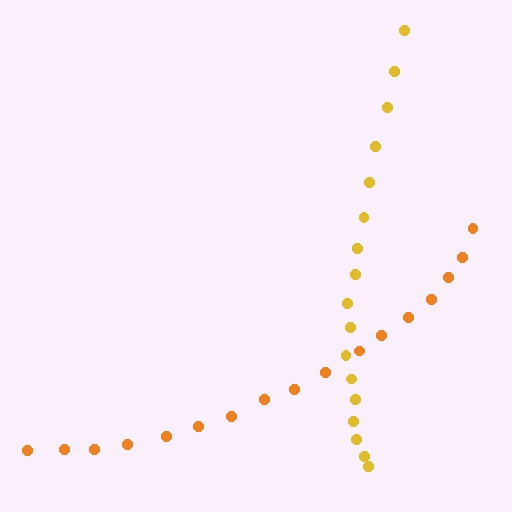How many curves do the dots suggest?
There are 2 distinct paths.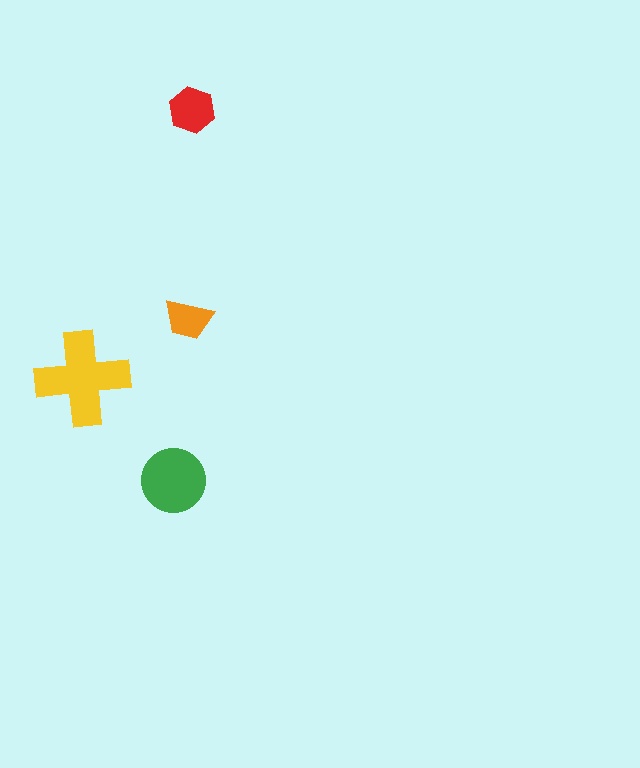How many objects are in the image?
There are 4 objects in the image.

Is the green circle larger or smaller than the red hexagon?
Larger.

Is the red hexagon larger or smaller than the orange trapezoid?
Larger.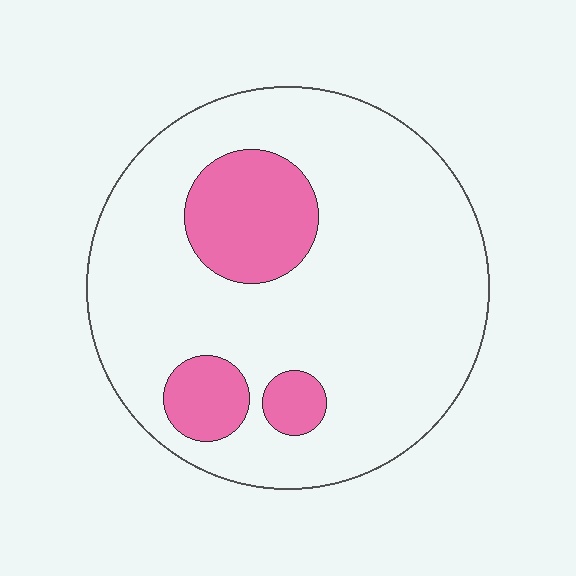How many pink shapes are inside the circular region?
3.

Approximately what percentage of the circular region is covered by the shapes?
Approximately 20%.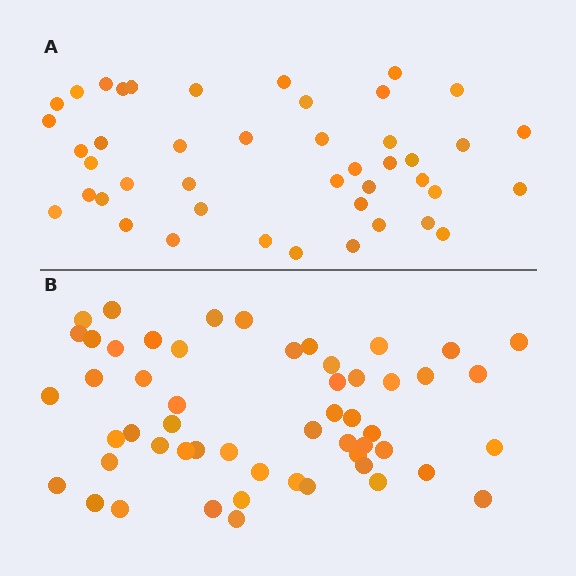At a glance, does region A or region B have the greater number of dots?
Region B (the bottom region) has more dots.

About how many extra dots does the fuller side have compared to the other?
Region B has roughly 10 or so more dots than region A.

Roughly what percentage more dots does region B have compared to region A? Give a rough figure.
About 25% more.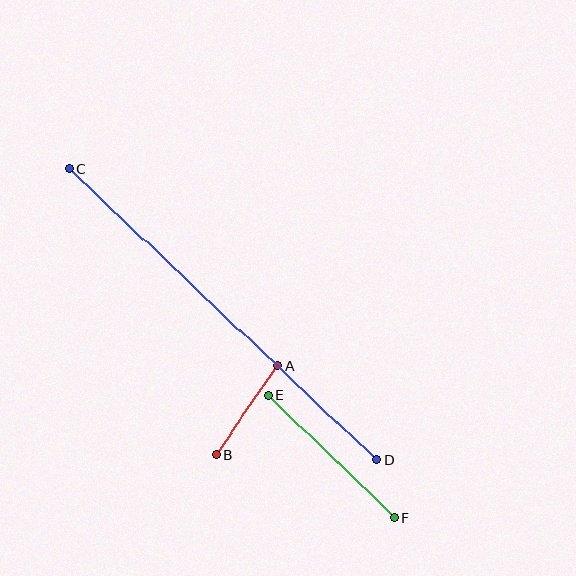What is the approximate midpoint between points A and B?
The midpoint is at approximately (247, 410) pixels.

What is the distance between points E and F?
The distance is approximately 176 pixels.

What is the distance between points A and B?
The distance is approximately 108 pixels.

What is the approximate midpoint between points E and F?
The midpoint is at approximately (332, 457) pixels.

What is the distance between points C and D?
The distance is approximately 423 pixels.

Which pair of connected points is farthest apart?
Points C and D are farthest apart.